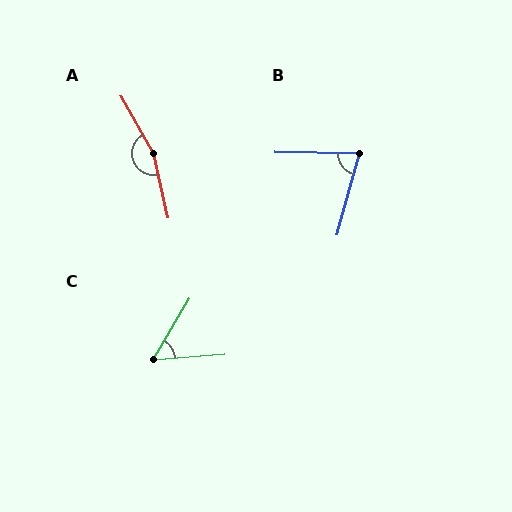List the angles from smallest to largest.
C (55°), B (76°), A (163°).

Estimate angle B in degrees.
Approximately 76 degrees.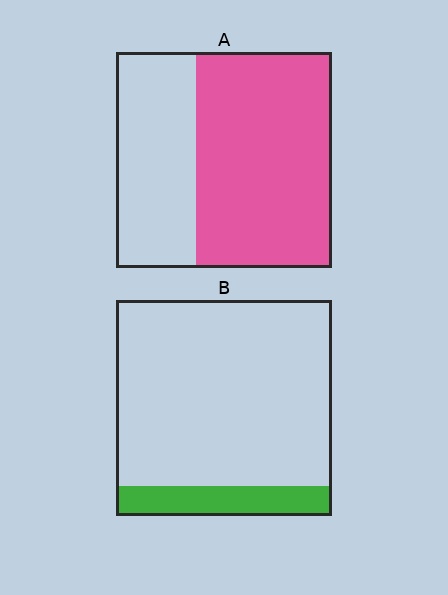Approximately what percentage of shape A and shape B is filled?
A is approximately 65% and B is approximately 15%.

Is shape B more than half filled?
No.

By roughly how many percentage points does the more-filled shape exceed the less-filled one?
By roughly 50 percentage points (A over B).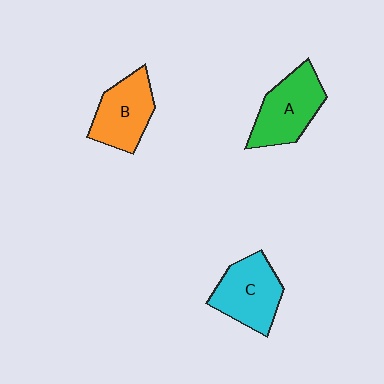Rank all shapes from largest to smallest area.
From largest to smallest: A (green), C (cyan), B (orange).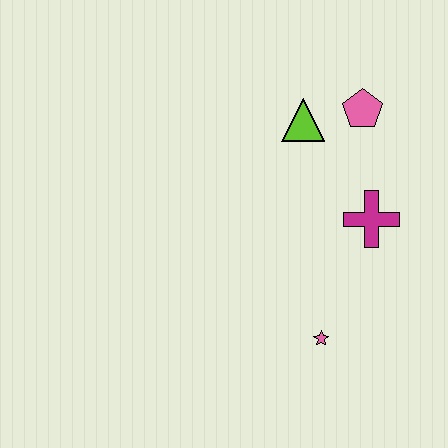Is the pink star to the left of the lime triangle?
No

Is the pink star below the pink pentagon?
Yes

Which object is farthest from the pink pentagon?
The pink star is farthest from the pink pentagon.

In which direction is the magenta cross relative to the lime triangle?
The magenta cross is below the lime triangle.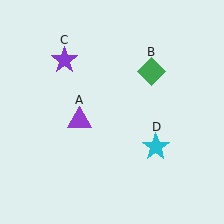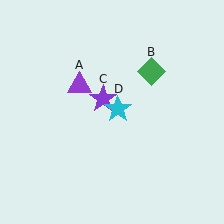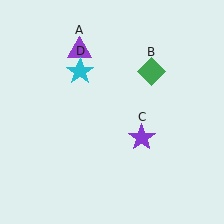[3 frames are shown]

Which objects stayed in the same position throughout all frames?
Green diamond (object B) remained stationary.